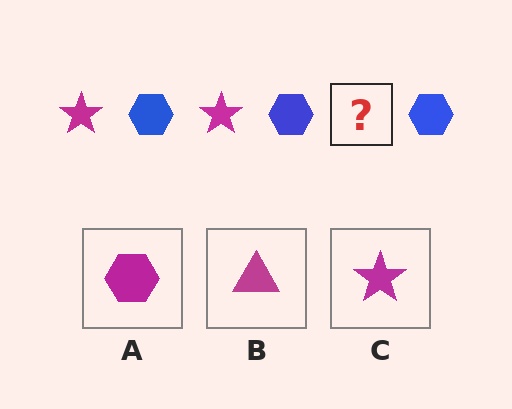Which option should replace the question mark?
Option C.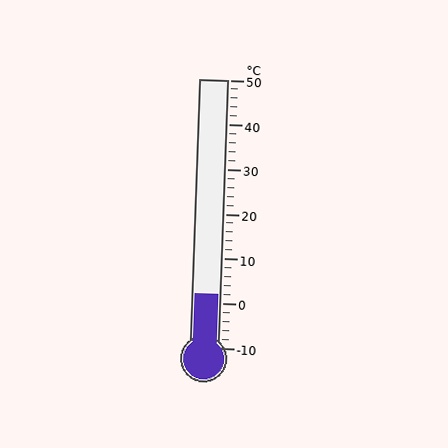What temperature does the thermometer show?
The thermometer shows approximately 2°C.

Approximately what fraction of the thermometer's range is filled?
The thermometer is filled to approximately 20% of its range.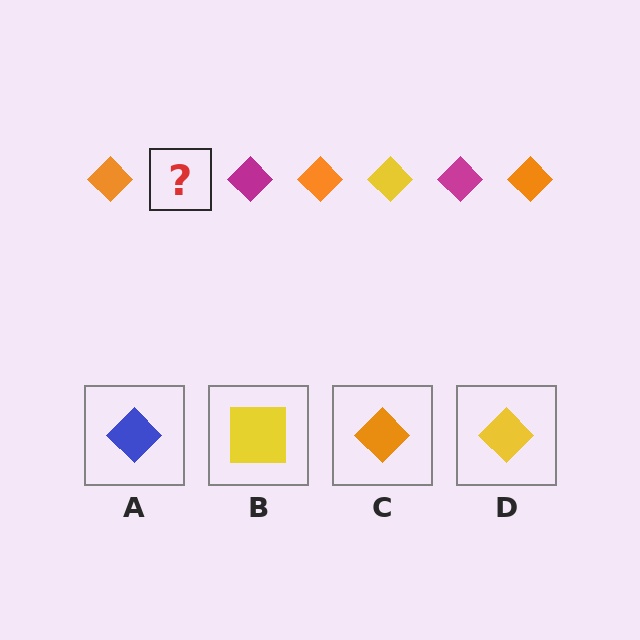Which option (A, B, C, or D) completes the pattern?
D.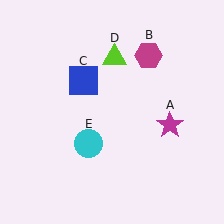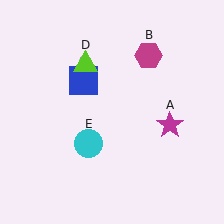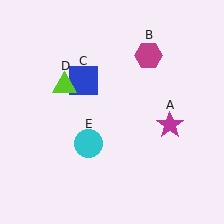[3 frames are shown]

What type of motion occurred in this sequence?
The lime triangle (object D) rotated counterclockwise around the center of the scene.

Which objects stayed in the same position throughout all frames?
Magenta star (object A) and magenta hexagon (object B) and blue square (object C) and cyan circle (object E) remained stationary.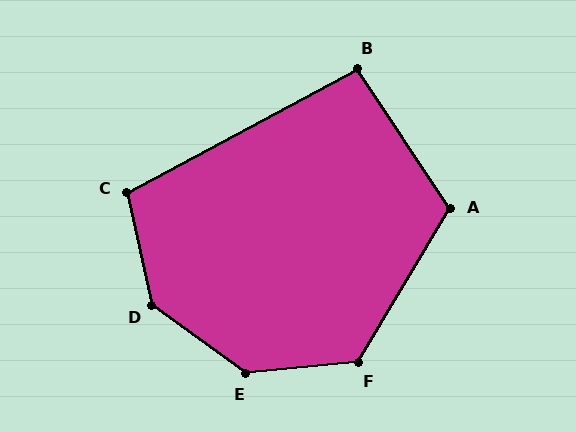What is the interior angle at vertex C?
Approximately 106 degrees (obtuse).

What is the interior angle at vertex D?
Approximately 138 degrees (obtuse).